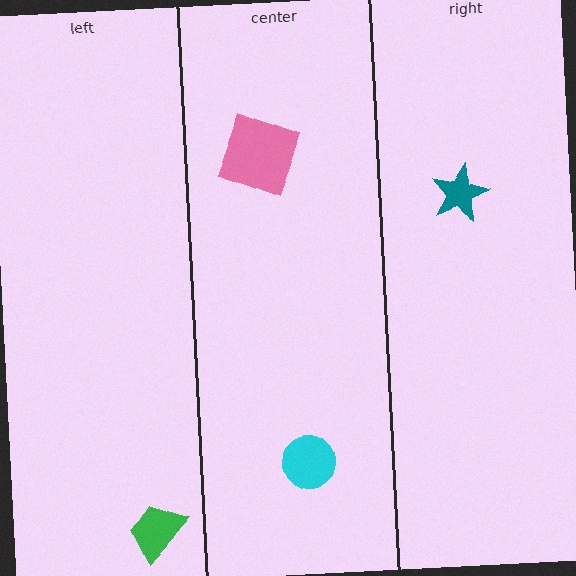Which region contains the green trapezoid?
The left region.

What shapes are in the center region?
The pink square, the cyan circle.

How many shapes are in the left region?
1.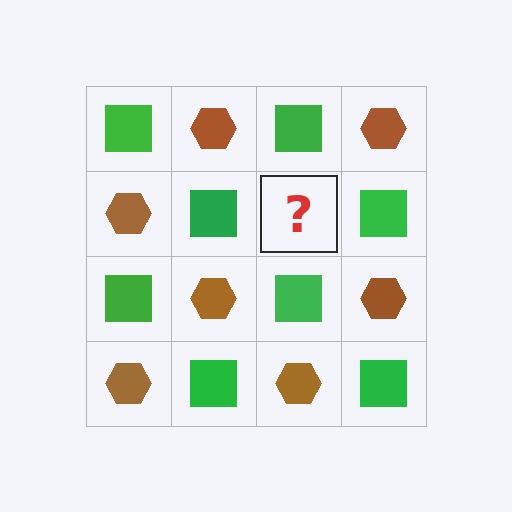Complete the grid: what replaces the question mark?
The question mark should be replaced with a brown hexagon.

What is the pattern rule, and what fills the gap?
The rule is that it alternates green square and brown hexagon in a checkerboard pattern. The gap should be filled with a brown hexagon.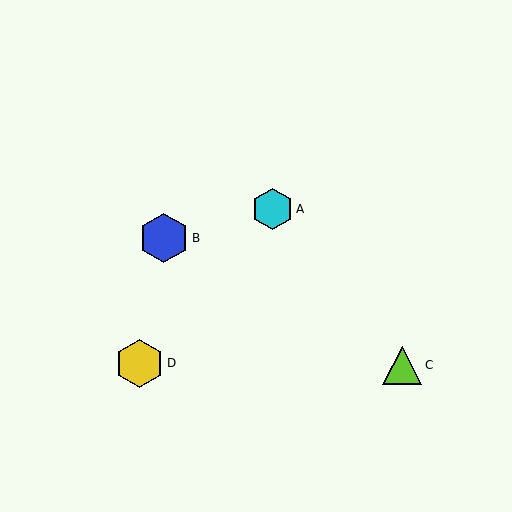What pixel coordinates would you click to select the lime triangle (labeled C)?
Click at (402, 365) to select the lime triangle C.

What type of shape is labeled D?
Shape D is a yellow hexagon.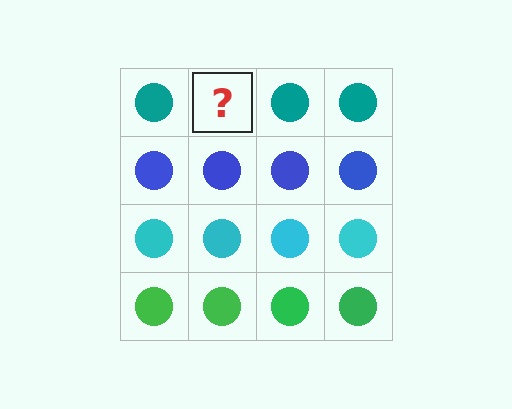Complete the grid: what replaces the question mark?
The question mark should be replaced with a teal circle.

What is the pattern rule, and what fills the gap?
The rule is that each row has a consistent color. The gap should be filled with a teal circle.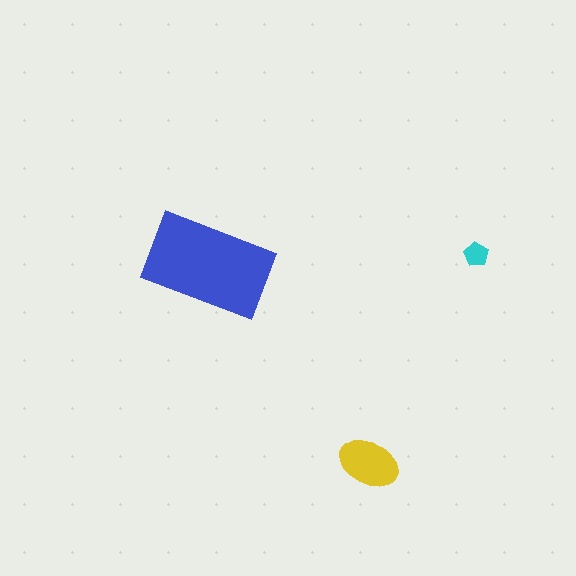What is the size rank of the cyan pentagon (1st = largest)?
3rd.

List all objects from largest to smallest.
The blue rectangle, the yellow ellipse, the cyan pentagon.